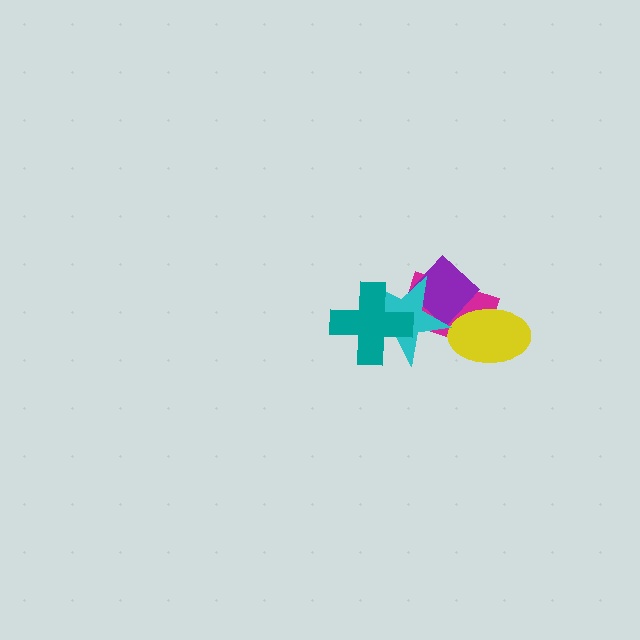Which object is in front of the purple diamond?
The cyan star is in front of the purple diamond.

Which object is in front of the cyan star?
The teal cross is in front of the cyan star.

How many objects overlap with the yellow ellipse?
1 object overlaps with the yellow ellipse.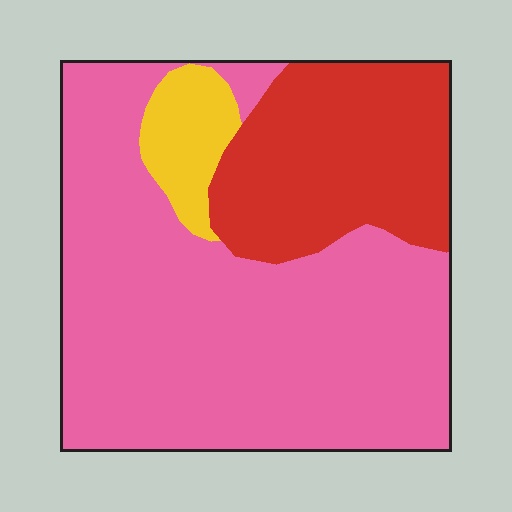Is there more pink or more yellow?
Pink.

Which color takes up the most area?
Pink, at roughly 65%.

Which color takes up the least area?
Yellow, at roughly 5%.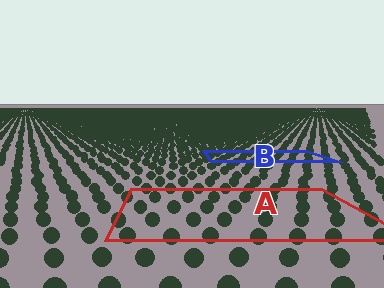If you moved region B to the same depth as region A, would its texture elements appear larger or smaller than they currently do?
They would appear larger. At a closer depth, the same texture elements are projected at a bigger on-screen size.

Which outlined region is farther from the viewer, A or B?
Region B is farther from the viewer — the texture elements inside it appear smaller and more densely packed.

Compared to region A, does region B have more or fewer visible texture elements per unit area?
Region B has more texture elements per unit area — they are packed more densely because it is farther away.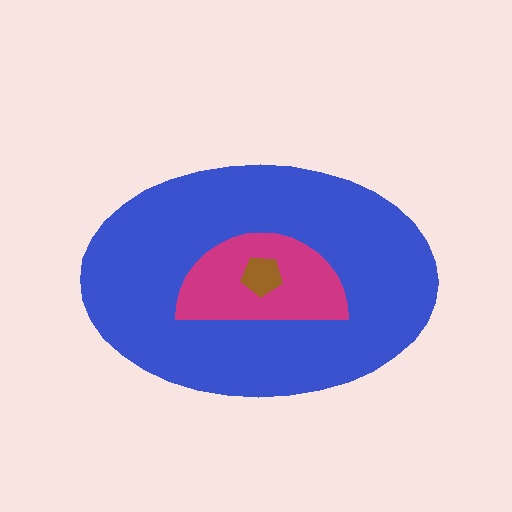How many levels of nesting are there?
3.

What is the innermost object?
The brown pentagon.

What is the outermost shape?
The blue ellipse.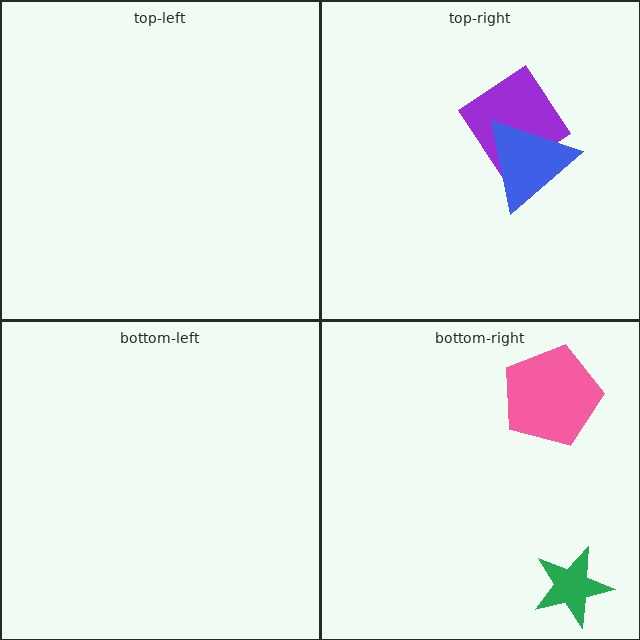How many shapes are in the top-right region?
2.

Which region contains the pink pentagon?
The bottom-right region.